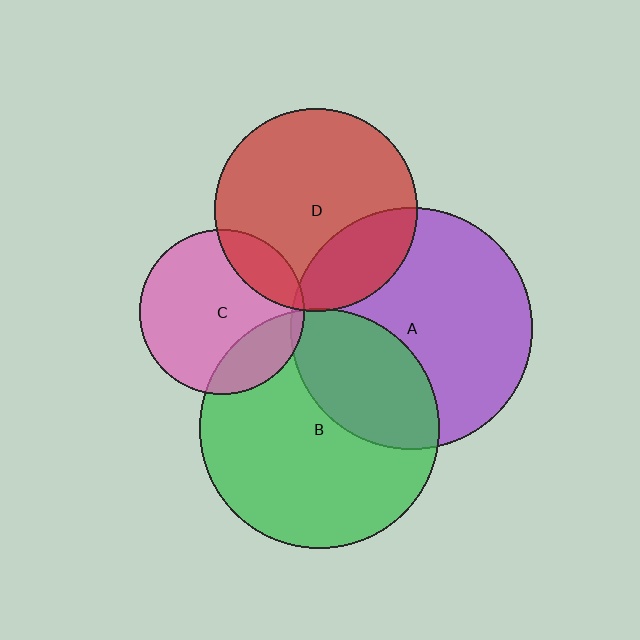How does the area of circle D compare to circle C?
Approximately 1.5 times.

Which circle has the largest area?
Circle A (purple).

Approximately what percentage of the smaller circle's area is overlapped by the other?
Approximately 20%.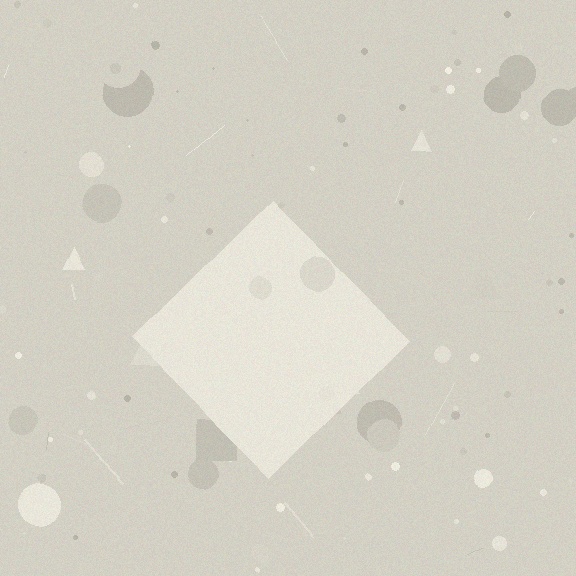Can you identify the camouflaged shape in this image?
The camouflaged shape is a diamond.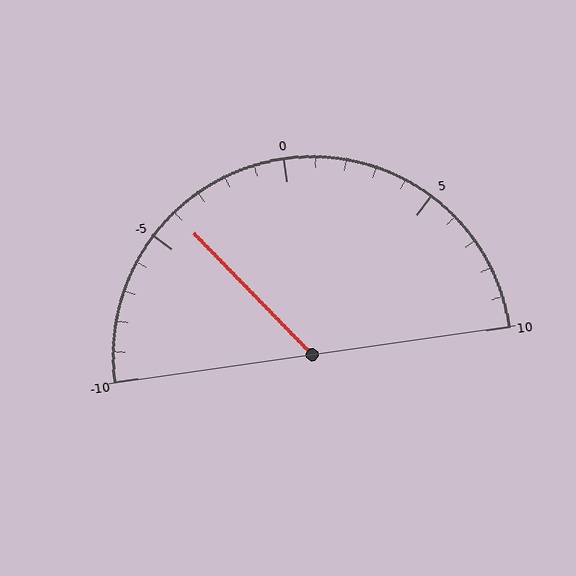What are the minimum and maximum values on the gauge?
The gauge ranges from -10 to 10.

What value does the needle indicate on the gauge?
The needle indicates approximately -4.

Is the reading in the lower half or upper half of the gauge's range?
The reading is in the lower half of the range (-10 to 10).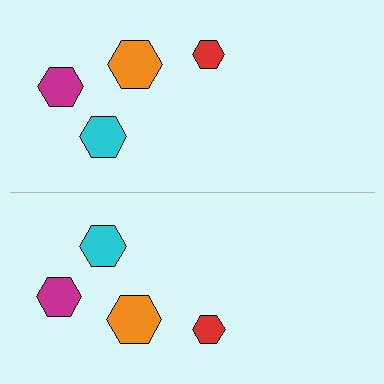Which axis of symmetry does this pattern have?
The pattern has a horizontal axis of symmetry running through the center of the image.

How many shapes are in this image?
There are 8 shapes in this image.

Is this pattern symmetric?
Yes, this pattern has bilateral (reflection) symmetry.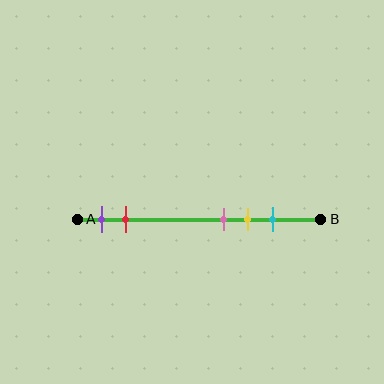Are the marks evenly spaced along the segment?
No, the marks are not evenly spaced.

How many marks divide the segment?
There are 5 marks dividing the segment.